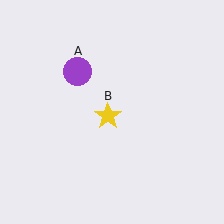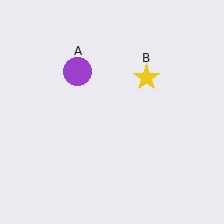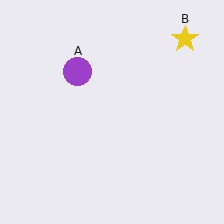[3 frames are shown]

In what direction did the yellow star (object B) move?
The yellow star (object B) moved up and to the right.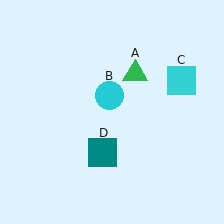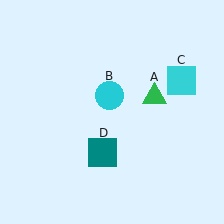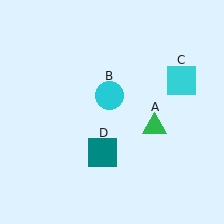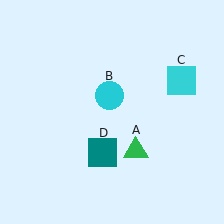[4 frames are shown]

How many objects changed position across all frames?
1 object changed position: green triangle (object A).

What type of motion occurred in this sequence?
The green triangle (object A) rotated clockwise around the center of the scene.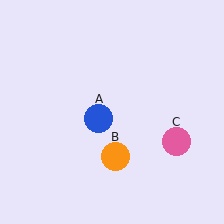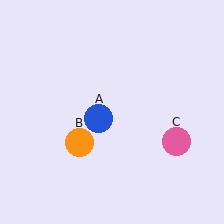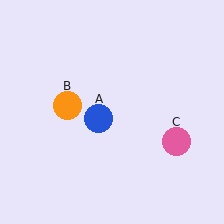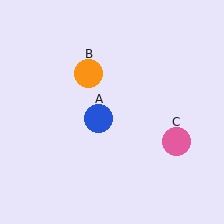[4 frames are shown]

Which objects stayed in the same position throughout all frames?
Blue circle (object A) and pink circle (object C) remained stationary.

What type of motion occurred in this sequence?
The orange circle (object B) rotated clockwise around the center of the scene.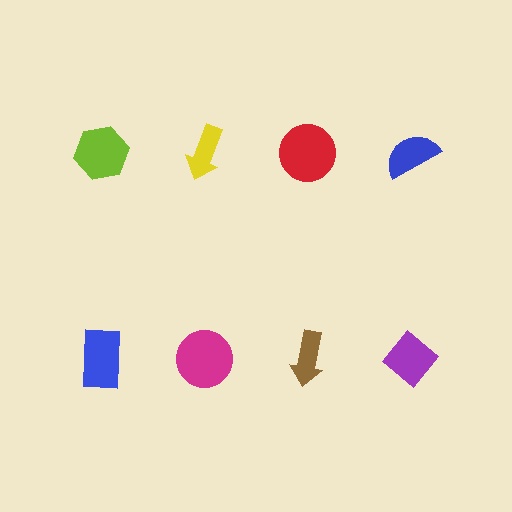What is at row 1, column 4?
A blue semicircle.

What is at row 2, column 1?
A blue rectangle.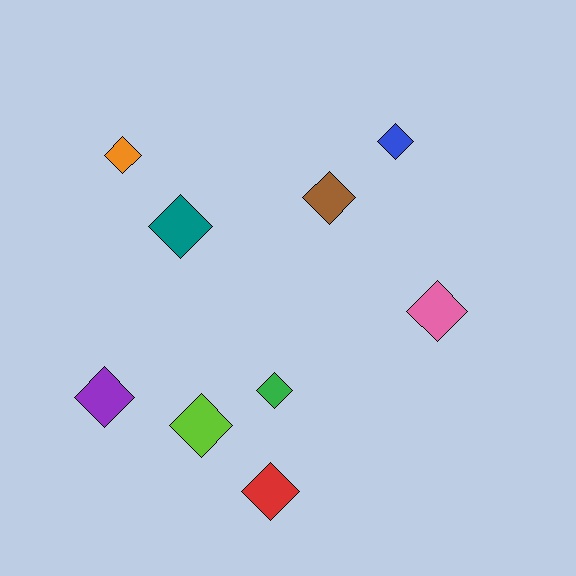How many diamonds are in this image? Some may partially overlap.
There are 9 diamonds.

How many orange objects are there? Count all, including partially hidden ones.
There is 1 orange object.